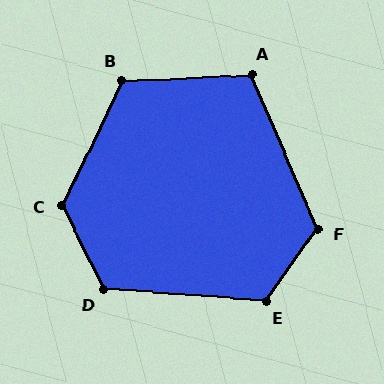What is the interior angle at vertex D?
Approximately 121 degrees (obtuse).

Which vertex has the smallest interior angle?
A, at approximately 111 degrees.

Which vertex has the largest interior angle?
C, at approximately 127 degrees.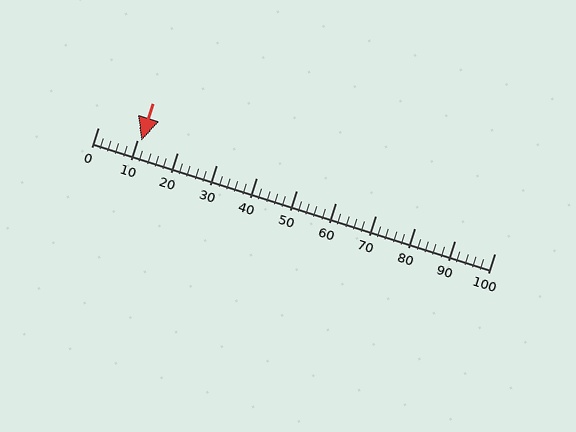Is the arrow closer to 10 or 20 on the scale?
The arrow is closer to 10.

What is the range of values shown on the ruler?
The ruler shows values from 0 to 100.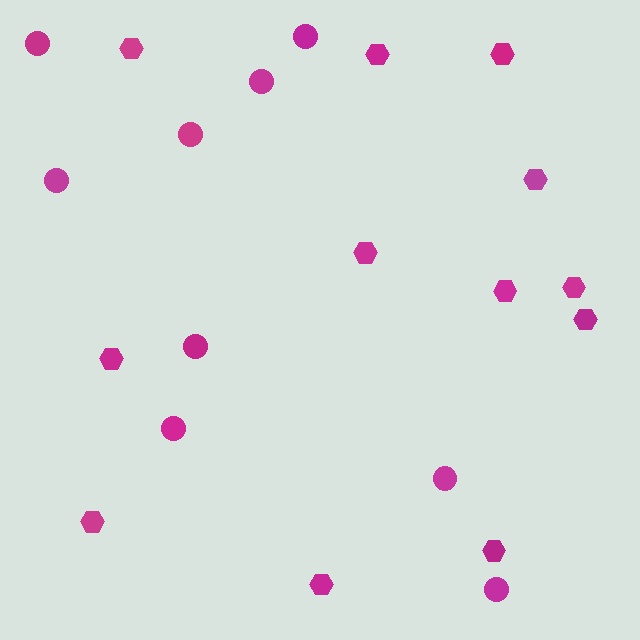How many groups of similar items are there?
There are 2 groups: one group of hexagons (12) and one group of circles (9).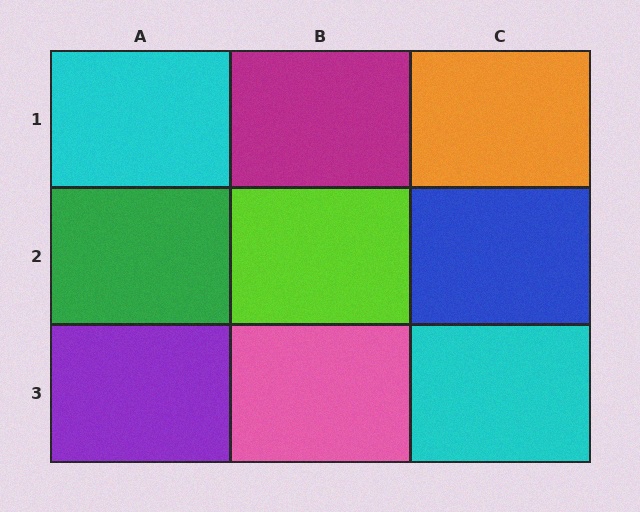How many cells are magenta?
1 cell is magenta.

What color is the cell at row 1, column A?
Cyan.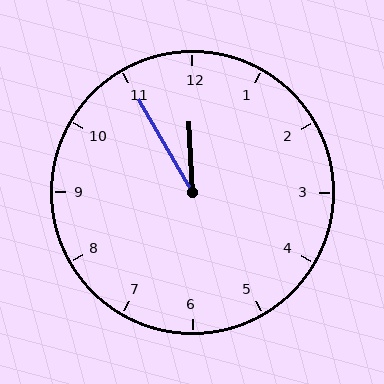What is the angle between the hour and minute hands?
Approximately 28 degrees.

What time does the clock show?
11:55.